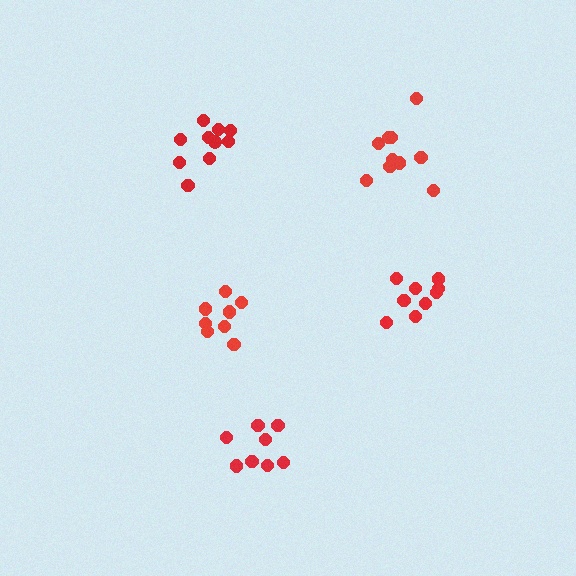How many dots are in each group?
Group 1: 8 dots, Group 2: 10 dots, Group 3: 8 dots, Group 4: 10 dots, Group 5: 10 dots (46 total).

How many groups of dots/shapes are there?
There are 5 groups.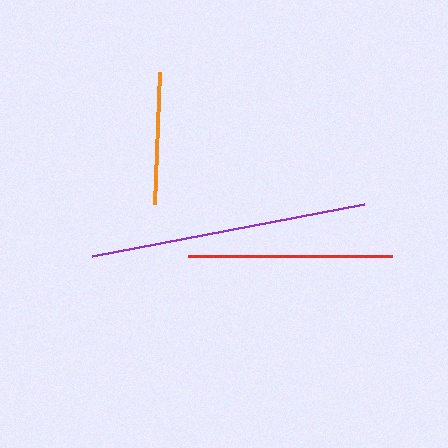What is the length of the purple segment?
The purple segment is approximately 277 pixels long.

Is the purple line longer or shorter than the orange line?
The purple line is longer than the orange line.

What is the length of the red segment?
The red segment is approximately 204 pixels long.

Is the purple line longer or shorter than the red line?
The purple line is longer than the red line.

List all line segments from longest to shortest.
From longest to shortest: purple, red, orange.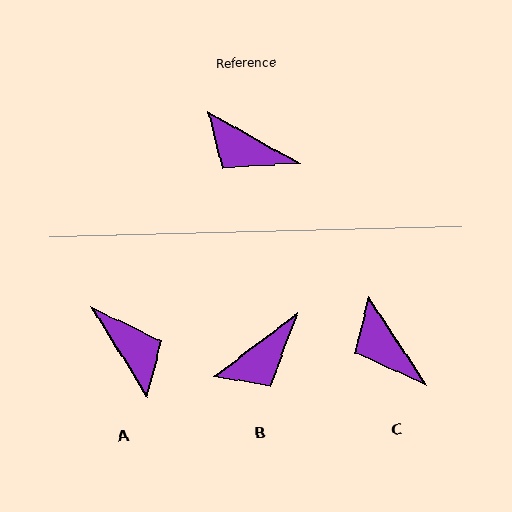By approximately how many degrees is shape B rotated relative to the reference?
Approximately 66 degrees counter-clockwise.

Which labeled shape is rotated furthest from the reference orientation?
A, about 151 degrees away.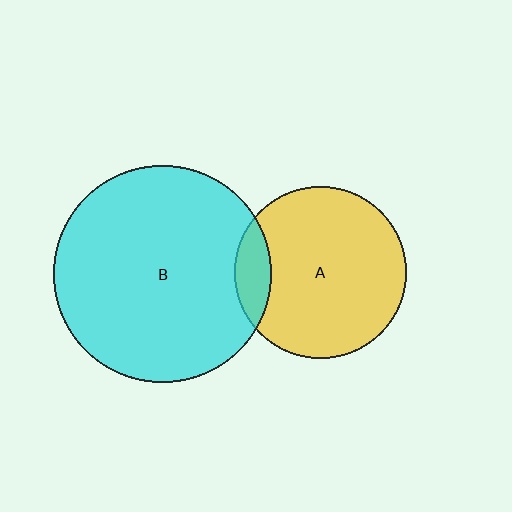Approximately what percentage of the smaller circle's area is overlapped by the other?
Approximately 10%.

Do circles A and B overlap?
Yes.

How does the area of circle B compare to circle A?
Approximately 1.6 times.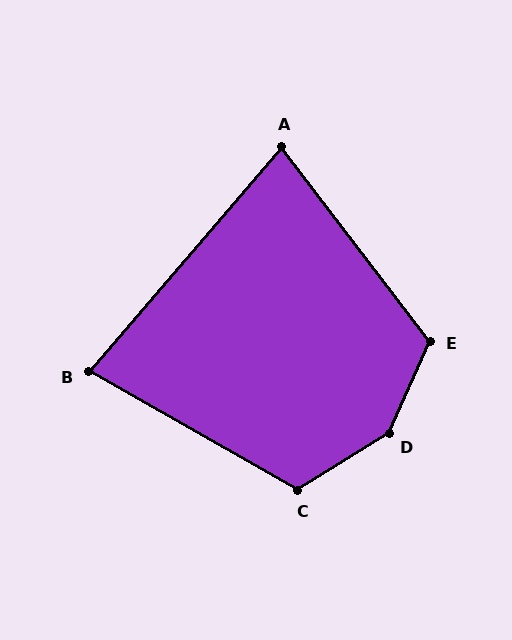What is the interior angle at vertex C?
Approximately 119 degrees (obtuse).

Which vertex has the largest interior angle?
D, at approximately 145 degrees.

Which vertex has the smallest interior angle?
A, at approximately 78 degrees.